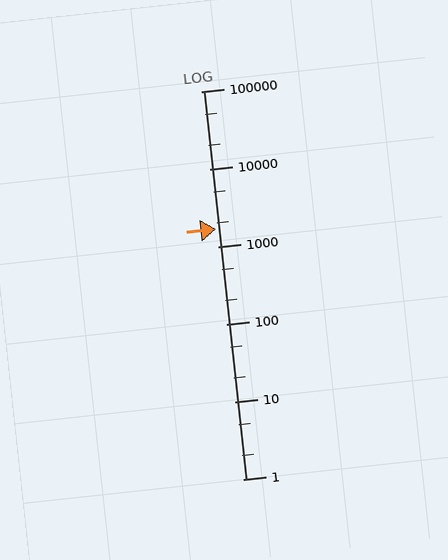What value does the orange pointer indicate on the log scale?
The pointer indicates approximately 1700.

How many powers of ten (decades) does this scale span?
The scale spans 5 decades, from 1 to 100000.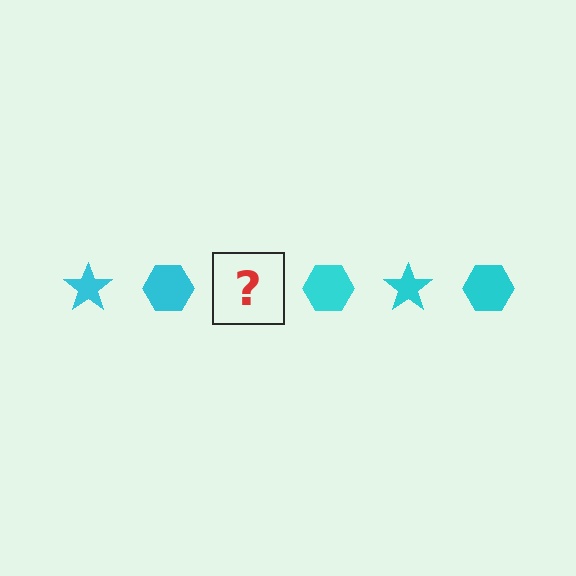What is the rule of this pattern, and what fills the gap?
The rule is that the pattern cycles through star, hexagon shapes in cyan. The gap should be filled with a cyan star.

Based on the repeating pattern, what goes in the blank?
The blank should be a cyan star.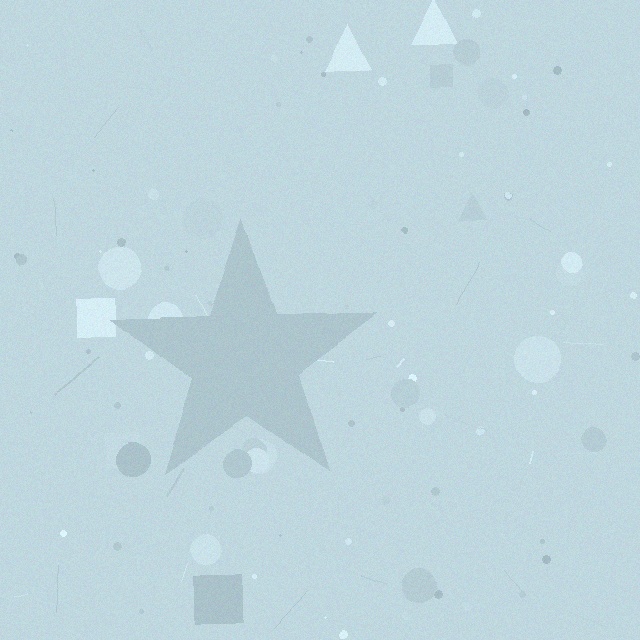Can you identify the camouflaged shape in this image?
The camouflaged shape is a star.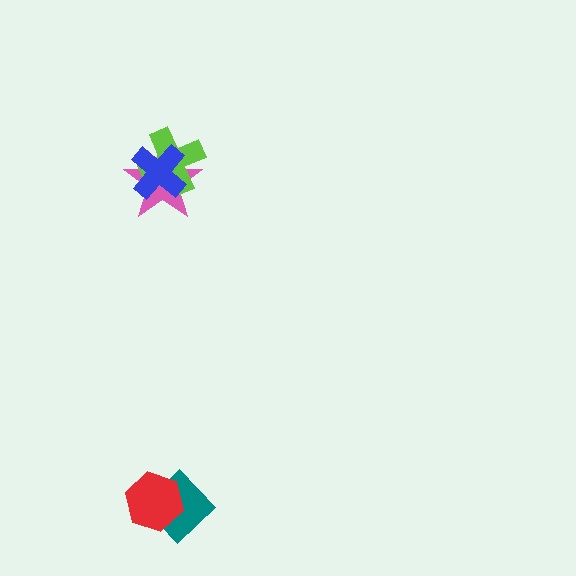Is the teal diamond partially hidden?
Yes, it is partially covered by another shape.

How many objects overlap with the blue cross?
2 objects overlap with the blue cross.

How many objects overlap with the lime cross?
2 objects overlap with the lime cross.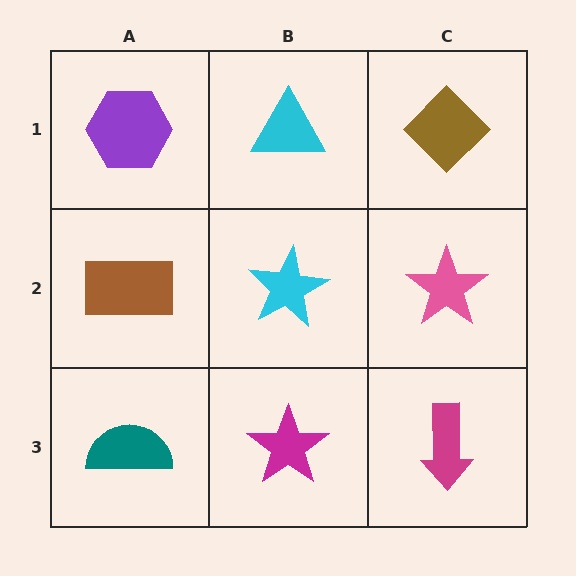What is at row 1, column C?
A brown diamond.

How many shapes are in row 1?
3 shapes.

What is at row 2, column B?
A cyan star.